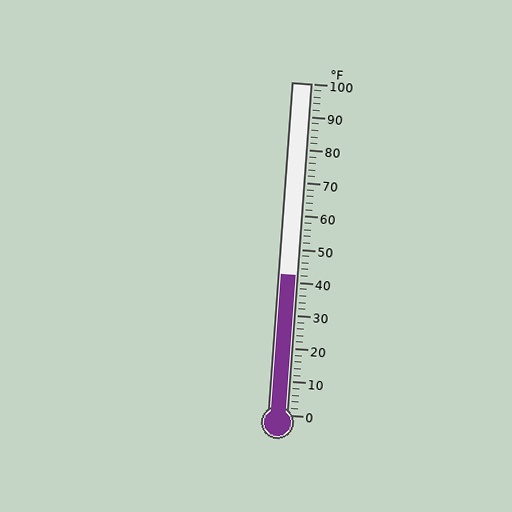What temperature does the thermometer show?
The thermometer shows approximately 42°F.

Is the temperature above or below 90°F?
The temperature is below 90°F.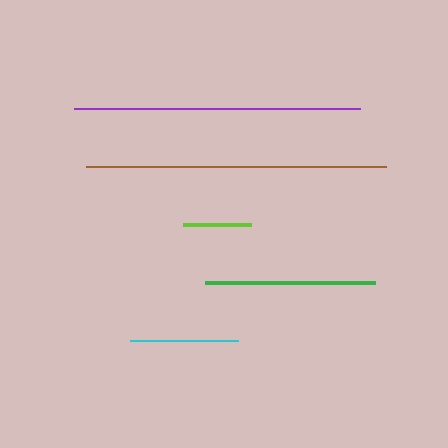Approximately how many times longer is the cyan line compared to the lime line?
The cyan line is approximately 1.6 times the length of the lime line.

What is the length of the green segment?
The green segment is approximately 171 pixels long.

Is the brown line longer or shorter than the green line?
The brown line is longer than the green line.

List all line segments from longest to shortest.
From longest to shortest: brown, purple, green, cyan, lime.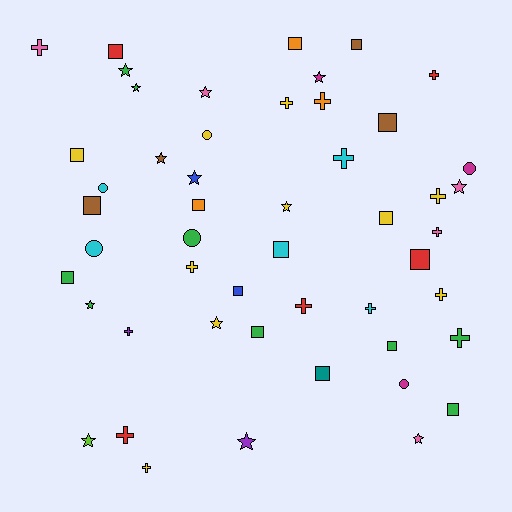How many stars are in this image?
There are 13 stars.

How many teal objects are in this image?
There is 1 teal object.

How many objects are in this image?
There are 50 objects.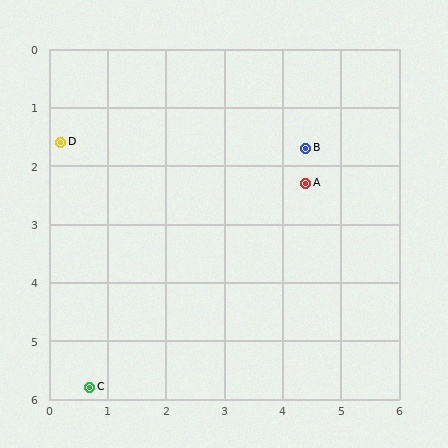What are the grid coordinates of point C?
Point C is at approximately (0.7, 5.8).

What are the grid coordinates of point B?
Point B is at approximately (4.4, 1.7).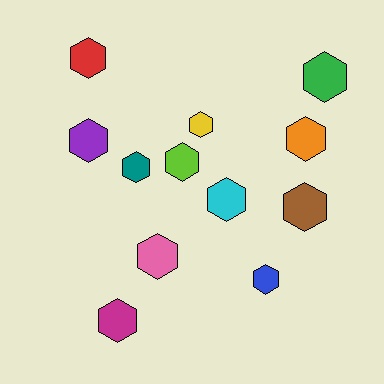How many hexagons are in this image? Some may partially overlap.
There are 12 hexagons.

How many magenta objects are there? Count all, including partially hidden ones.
There is 1 magenta object.